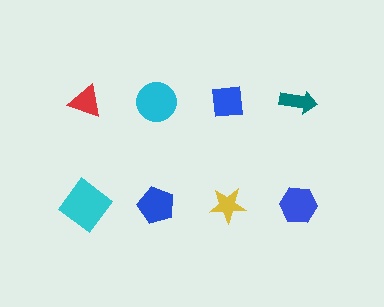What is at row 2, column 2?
A blue pentagon.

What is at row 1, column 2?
A cyan circle.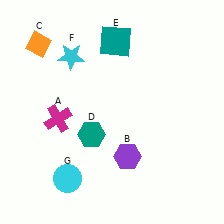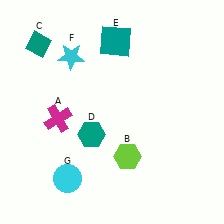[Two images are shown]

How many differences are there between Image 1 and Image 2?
There are 2 differences between the two images.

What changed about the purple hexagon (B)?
In Image 1, B is purple. In Image 2, it changed to lime.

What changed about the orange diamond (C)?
In Image 1, C is orange. In Image 2, it changed to teal.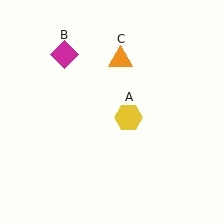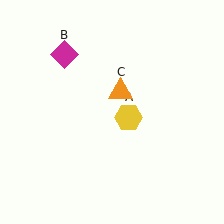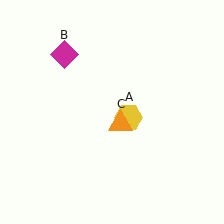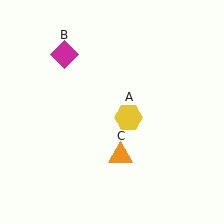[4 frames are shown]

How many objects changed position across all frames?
1 object changed position: orange triangle (object C).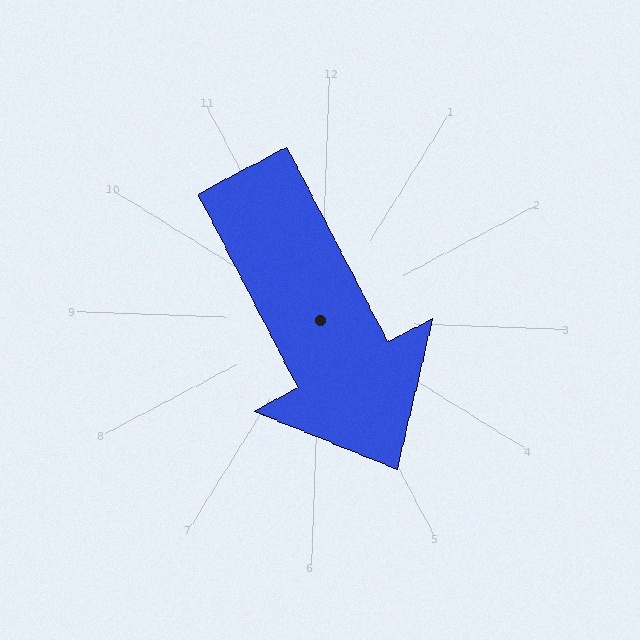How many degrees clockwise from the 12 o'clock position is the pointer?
Approximately 150 degrees.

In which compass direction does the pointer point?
Southeast.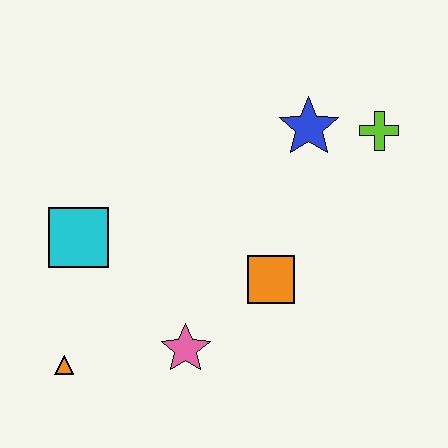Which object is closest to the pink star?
The orange square is closest to the pink star.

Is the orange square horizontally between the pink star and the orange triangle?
No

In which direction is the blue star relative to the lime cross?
The blue star is to the left of the lime cross.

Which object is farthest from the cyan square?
The lime cross is farthest from the cyan square.